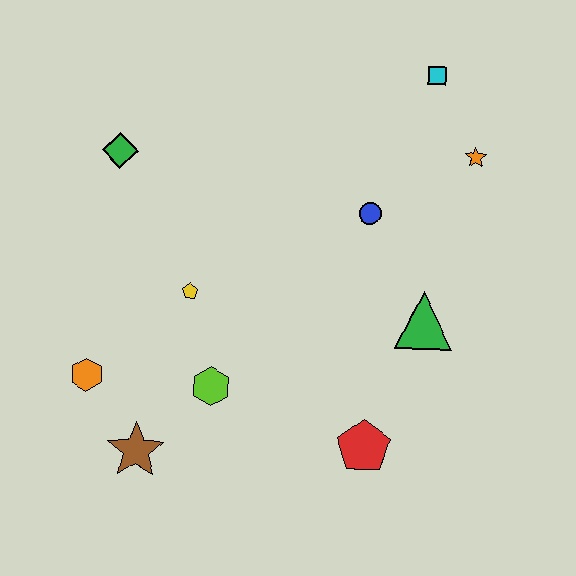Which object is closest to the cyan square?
The orange star is closest to the cyan square.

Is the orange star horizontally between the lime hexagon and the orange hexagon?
No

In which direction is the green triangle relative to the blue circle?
The green triangle is below the blue circle.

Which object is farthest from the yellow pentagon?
The cyan square is farthest from the yellow pentagon.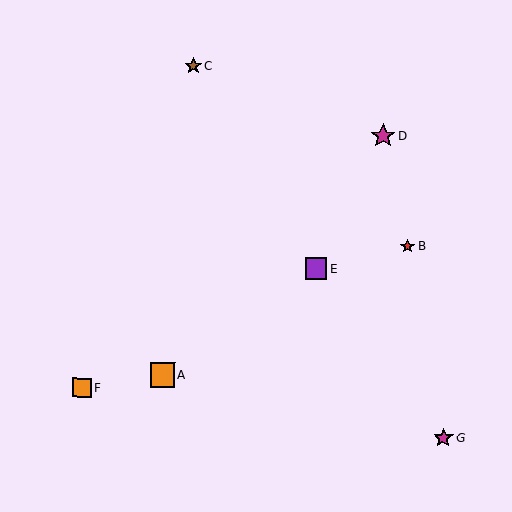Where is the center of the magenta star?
The center of the magenta star is at (383, 136).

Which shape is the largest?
The orange square (labeled A) is the largest.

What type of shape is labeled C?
Shape C is a brown star.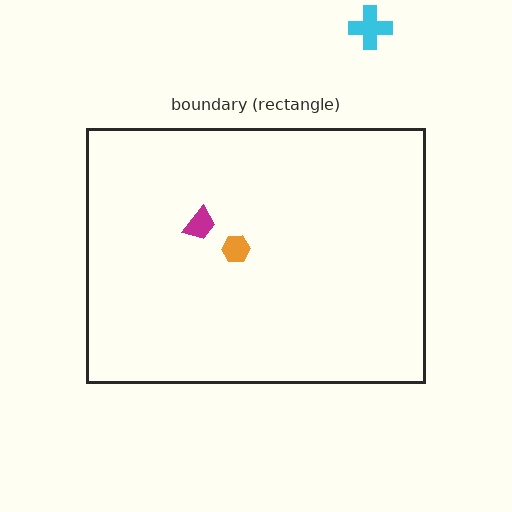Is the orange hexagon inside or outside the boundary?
Inside.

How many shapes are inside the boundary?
2 inside, 1 outside.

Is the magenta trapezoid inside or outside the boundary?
Inside.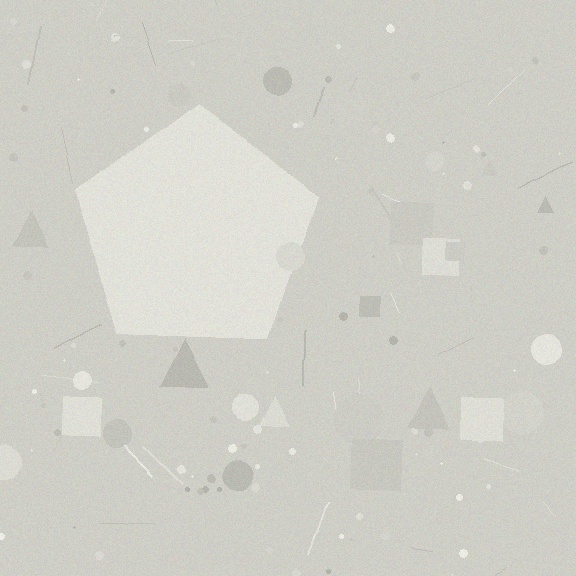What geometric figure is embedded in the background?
A pentagon is embedded in the background.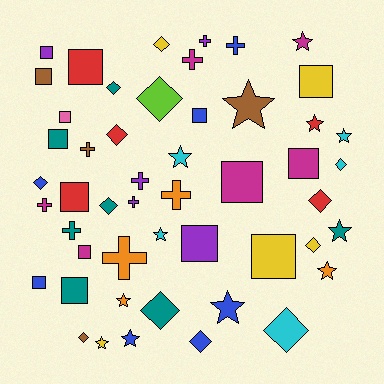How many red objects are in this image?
There are 5 red objects.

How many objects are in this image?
There are 50 objects.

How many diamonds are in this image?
There are 13 diamonds.